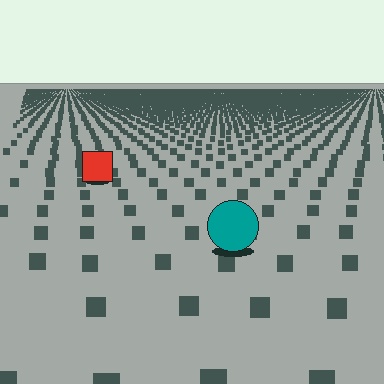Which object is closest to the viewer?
The teal circle is closest. The texture marks near it are larger and more spread out.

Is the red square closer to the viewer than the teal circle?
No. The teal circle is closer — you can tell from the texture gradient: the ground texture is coarser near it.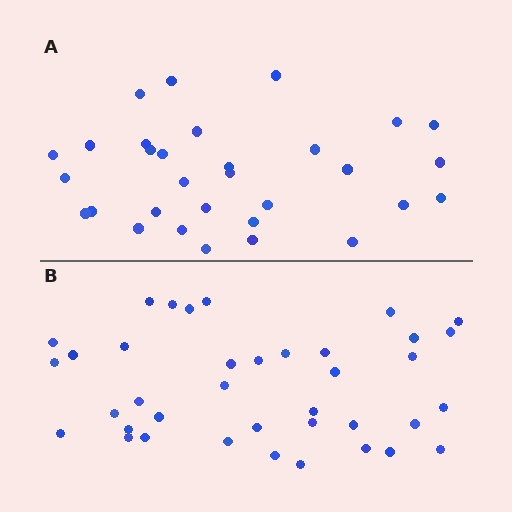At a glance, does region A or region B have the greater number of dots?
Region B (the bottom region) has more dots.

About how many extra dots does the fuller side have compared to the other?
Region B has roughly 8 or so more dots than region A.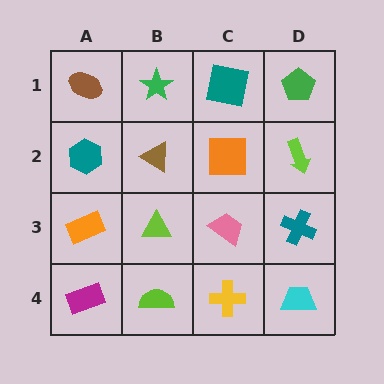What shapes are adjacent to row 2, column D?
A green pentagon (row 1, column D), a teal cross (row 3, column D), an orange square (row 2, column C).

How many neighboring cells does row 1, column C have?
3.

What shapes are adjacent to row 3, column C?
An orange square (row 2, column C), a yellow cross (row 4, column C), a lime triangle (row 3, column B), a teal cross (row 3, column D).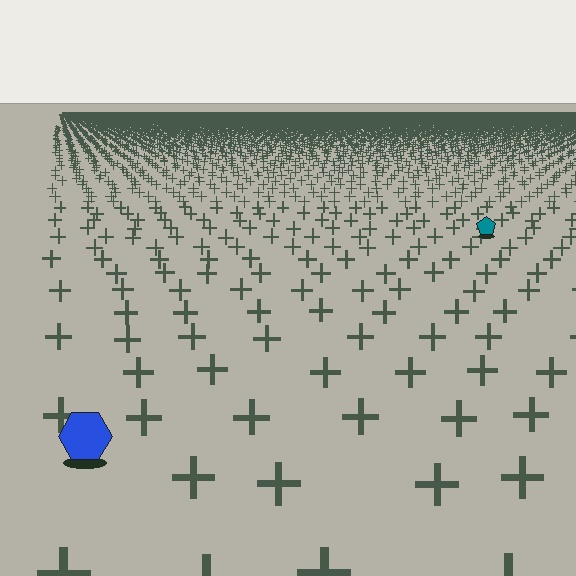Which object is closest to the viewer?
The blue hexagon is closest. The texture marks near it are larger and more spread out.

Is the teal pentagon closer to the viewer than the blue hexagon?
No. The blue hexagon is closer — you can tell from the texture gradient: the ground texture is coarser near it.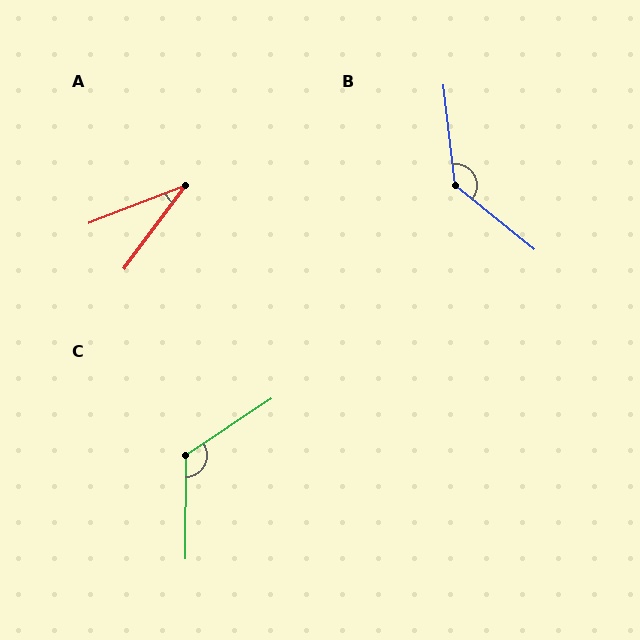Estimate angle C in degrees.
Approximately 124 degrees.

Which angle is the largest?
B, at approximately 136 degrees.